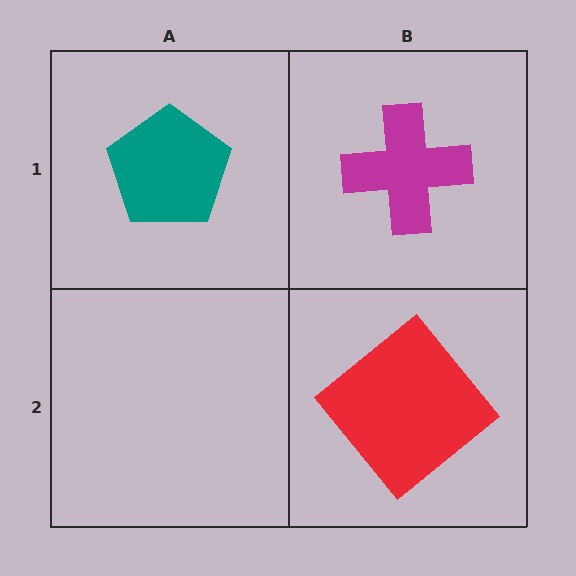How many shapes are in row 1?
2 shapes.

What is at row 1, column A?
A teal pentagon.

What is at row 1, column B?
A magenta cross.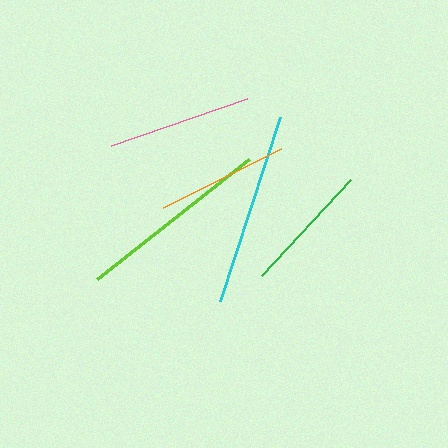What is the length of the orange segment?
The orange segment is approximately 132 pixels long.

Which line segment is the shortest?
The green line is the shortest at approximately 131 pixels.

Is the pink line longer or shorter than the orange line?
The pink line is longer than the orange line.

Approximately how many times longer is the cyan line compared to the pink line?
The cyan line is approximately 1.3 times the length of the pink line.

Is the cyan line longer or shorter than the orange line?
The cyan line is longer than the orange line.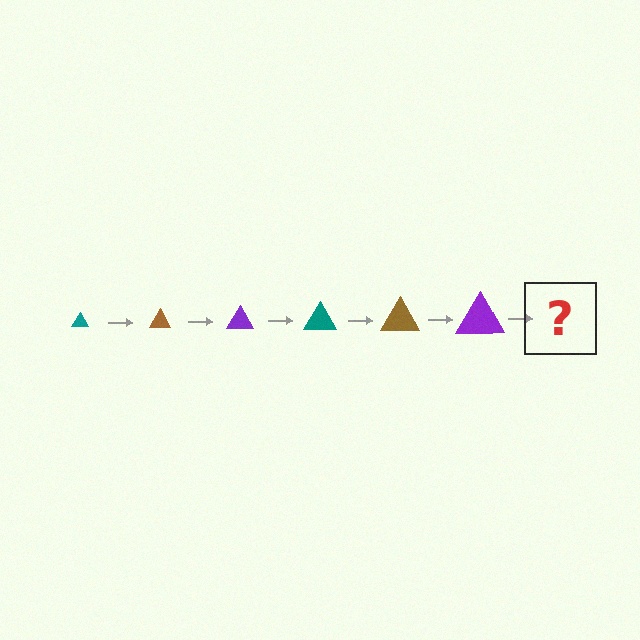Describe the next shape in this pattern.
It should be a teal triangle, larger than the previous one.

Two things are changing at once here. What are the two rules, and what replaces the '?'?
The two rules are that the triangle grows larger each step and the color cycles through teal, brown, and purple. The '?' should be a teal triangle, larger than the previous one.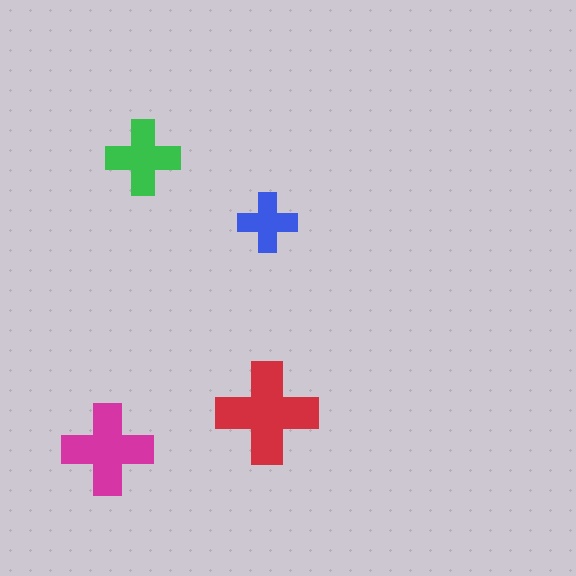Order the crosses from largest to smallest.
the red one, the magenta one, the green one, the blue one.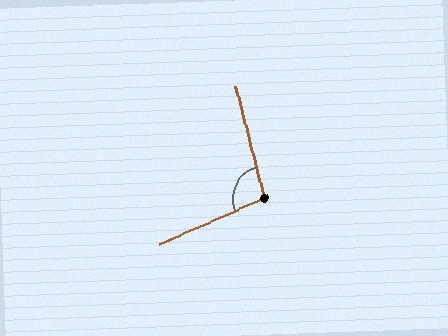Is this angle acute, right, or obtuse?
It is obtuse.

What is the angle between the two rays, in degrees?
Approximately 99 degrees.